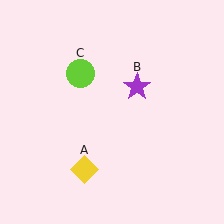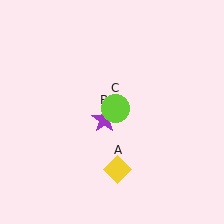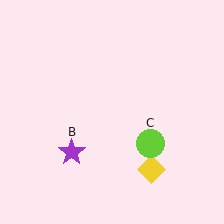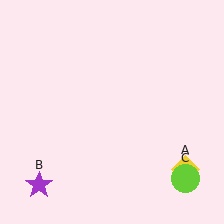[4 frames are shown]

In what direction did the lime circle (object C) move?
The lime circle (object C) moved down and to the right.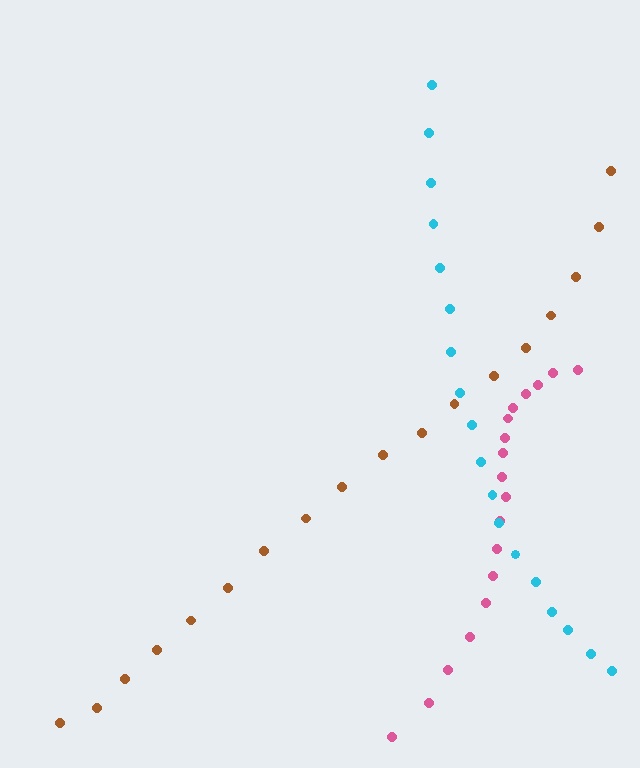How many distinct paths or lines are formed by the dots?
There are 3 distinct paths.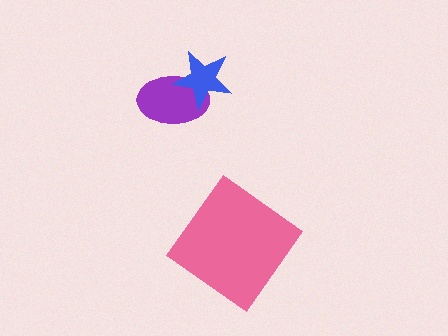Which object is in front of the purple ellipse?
The blue star is in front of the purple ellipse.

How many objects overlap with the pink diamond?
0 objects overlap with the pink diamond.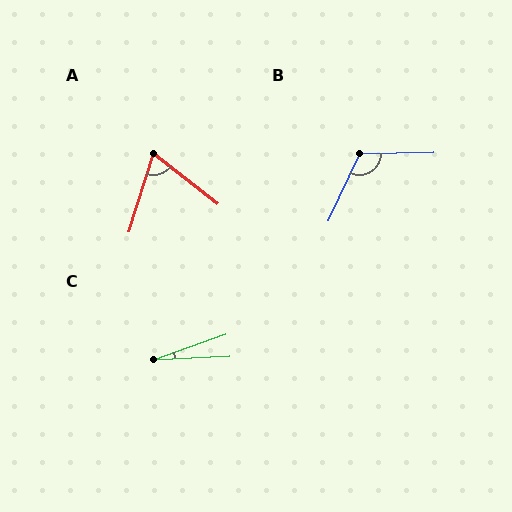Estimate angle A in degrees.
Approximately 69 degrees.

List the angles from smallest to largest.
C (16°), A (69°), B (116°).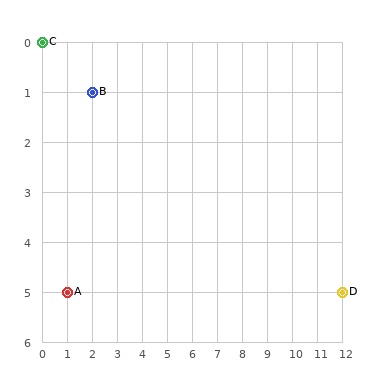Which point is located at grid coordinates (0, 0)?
Point C is at (0, 0).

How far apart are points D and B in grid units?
Points D and B are 10 columns and 4 rows apart (about 10.8 grid units diagonally).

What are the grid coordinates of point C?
Point C is at grid coordinates (0, 0).